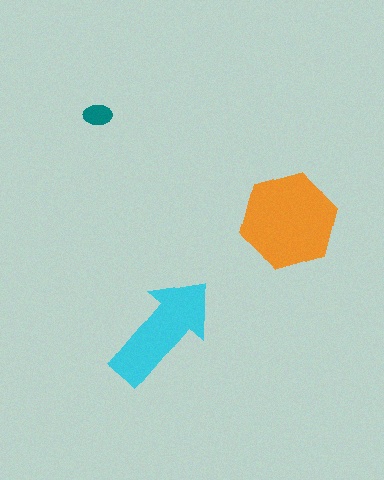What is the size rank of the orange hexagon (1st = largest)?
1st.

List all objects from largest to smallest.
The orange hexagon, the cyan arrow, the teal ellipse.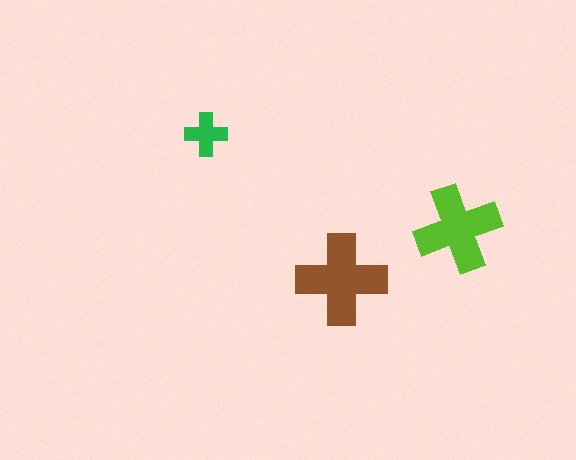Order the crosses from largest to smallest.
the brown one, the lime one, the green one.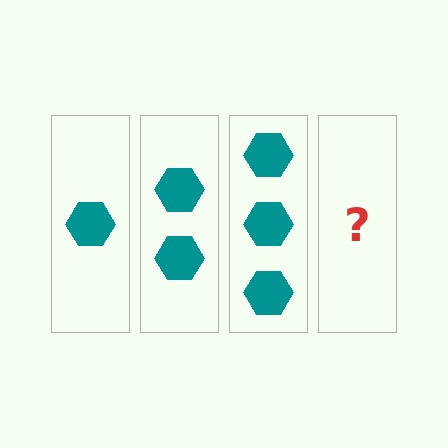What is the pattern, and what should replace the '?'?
The pattern is that each step adds one more hexagon. The '?' should be 4 hexagons.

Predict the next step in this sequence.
The next step is 4 hexagons.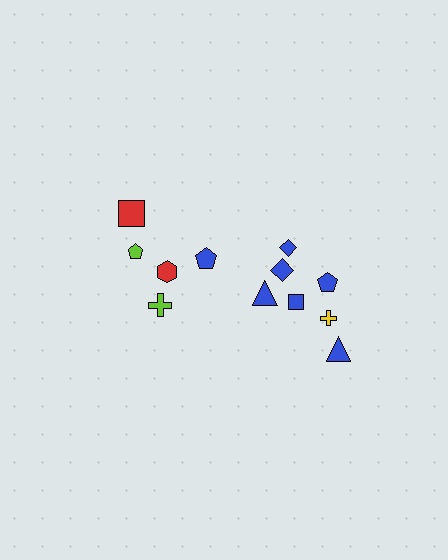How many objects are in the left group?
There are 4 objects.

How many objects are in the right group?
There are 8 objects.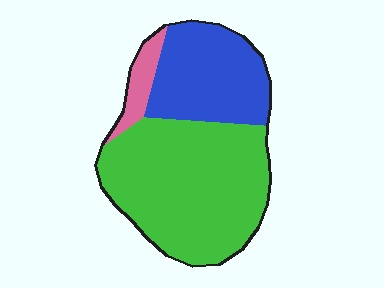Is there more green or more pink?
Green.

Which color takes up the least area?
Pink, at roughly 5%.